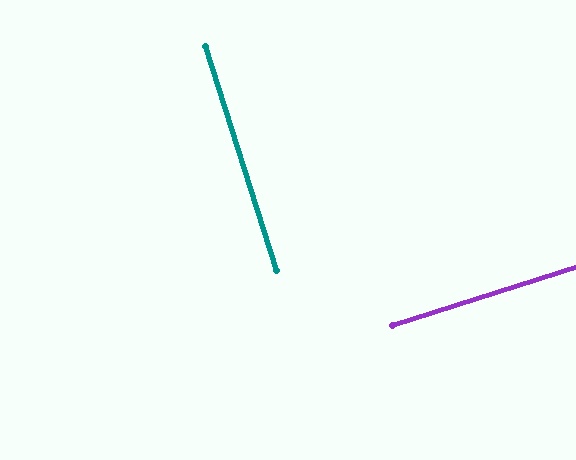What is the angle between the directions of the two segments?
Approximately 90 degrees.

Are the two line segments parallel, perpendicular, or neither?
Perpendicular — they meet at approximately 90°.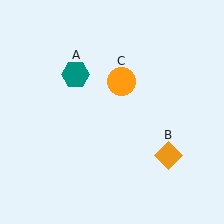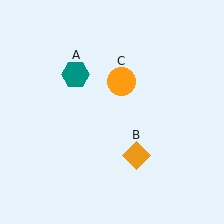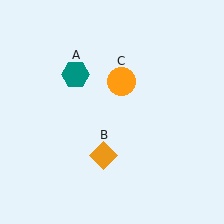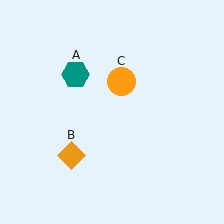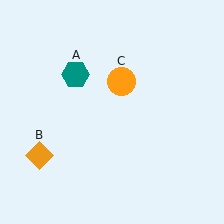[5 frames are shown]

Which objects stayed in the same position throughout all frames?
Teal hexagon (object A) and orange circle (object C) remained stationary.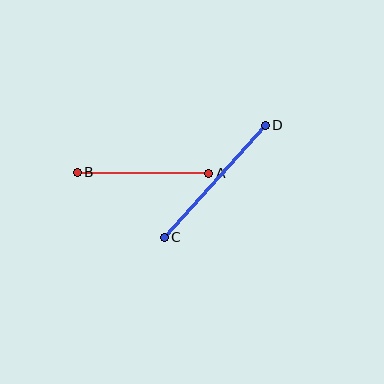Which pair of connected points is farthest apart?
Points C and D are farthest apart.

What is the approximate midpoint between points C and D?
The midpoint is at approximately (215, 181) pixels.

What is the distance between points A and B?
The distance is approximately 132 pixels.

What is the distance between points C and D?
The distance is approximately 151 pixels.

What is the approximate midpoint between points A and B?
The midpoint is at approximately (143, 173) pixels.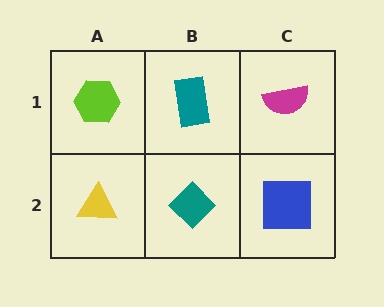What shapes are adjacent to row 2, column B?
A teal rectangle (row 1, column B), a yellow triangle (row 2, column A), a blue square (row 2, column C).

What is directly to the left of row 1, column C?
A teal rectangle.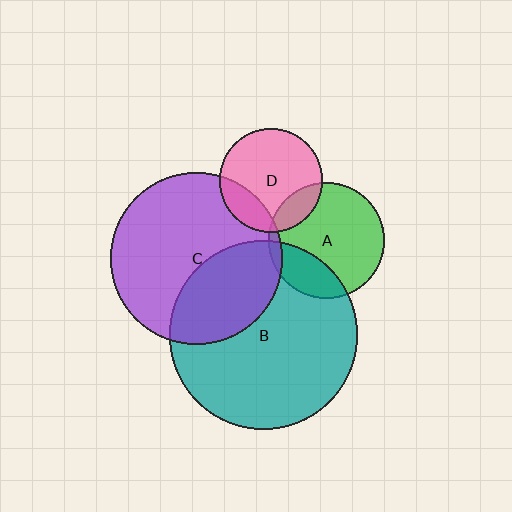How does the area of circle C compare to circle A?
Approximately 2.2 times.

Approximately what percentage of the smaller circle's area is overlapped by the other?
Approximately 35%.